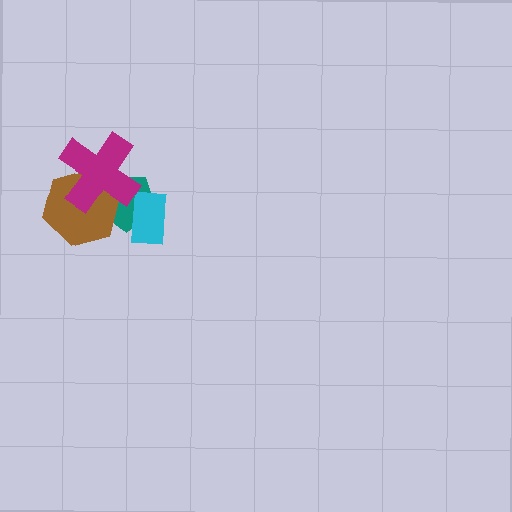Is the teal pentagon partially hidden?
Yes, it is partially covered by another shape.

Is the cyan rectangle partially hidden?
No, no other shape covers it.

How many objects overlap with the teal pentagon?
3 objects overlap with the teal pentagon.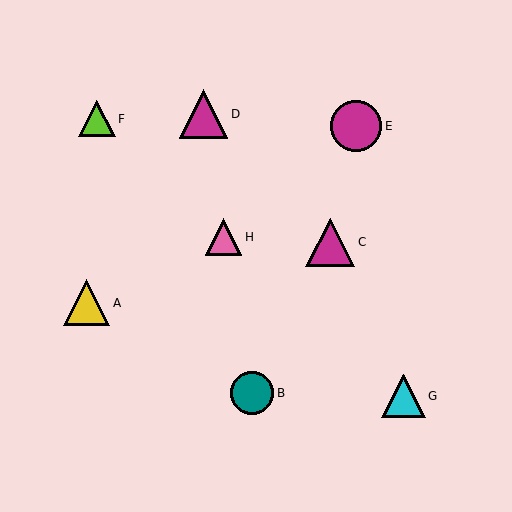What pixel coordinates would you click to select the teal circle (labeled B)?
Click at (252, 393) to select the teal circle B.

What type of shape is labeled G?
Shape G is a cyan triangle.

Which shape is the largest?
The magenta circle (labeled E) is the largest.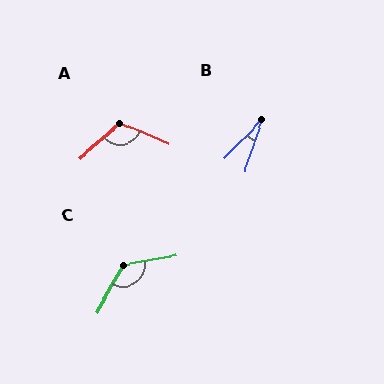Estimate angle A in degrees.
Approximately 115 degrees.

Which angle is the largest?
C, at approximately 129 degrees.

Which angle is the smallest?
B, at approximately 25 degrees.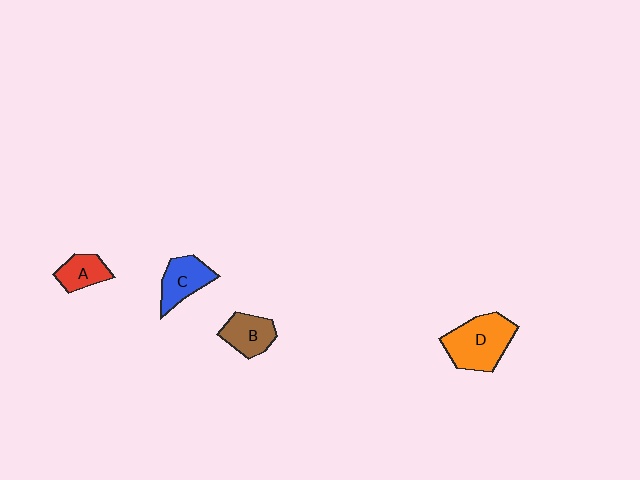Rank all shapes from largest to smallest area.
From largest to smallest: D (orange), C (blue), B (brown), A (red).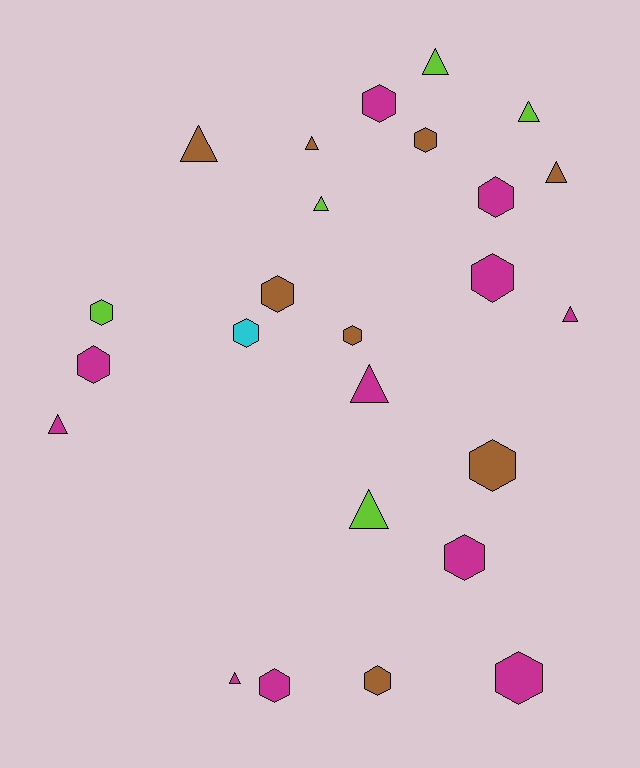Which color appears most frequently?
Magenta, with 11 objects.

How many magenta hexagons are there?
There are 7 magenta hexagons.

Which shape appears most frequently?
Hexagon, with 14 objects.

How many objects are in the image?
There are 25 objects.